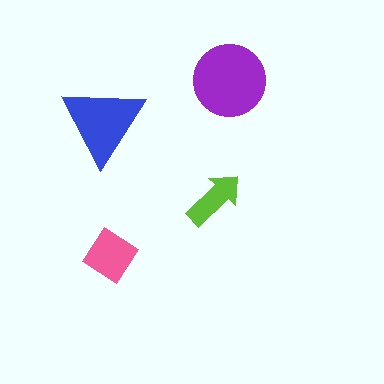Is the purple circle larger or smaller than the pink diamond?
Larger.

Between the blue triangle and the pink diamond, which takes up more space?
The blue triangle.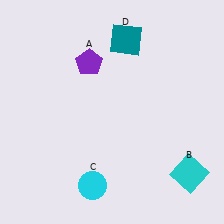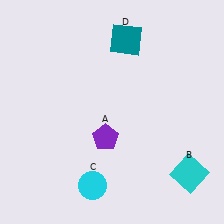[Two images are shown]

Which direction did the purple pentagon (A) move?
The purple pentagon (A) moved down.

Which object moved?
The purple pentagon (A) moved down.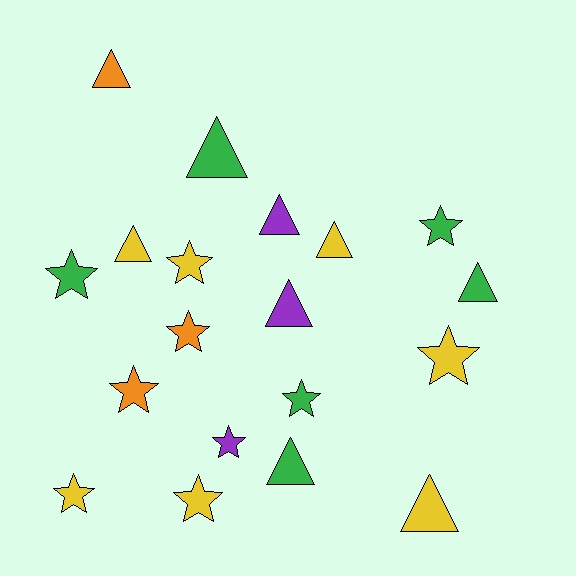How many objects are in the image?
There are 19 objects.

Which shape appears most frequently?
Star, with 10 objects.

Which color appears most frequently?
Yellow, with 7 objects.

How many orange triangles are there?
There is 1 orange triangle.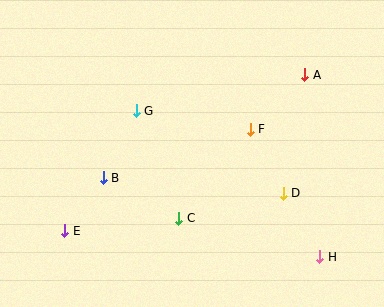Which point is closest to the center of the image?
Point F at (250, 129) is closest to the center.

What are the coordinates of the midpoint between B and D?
The midpoint between B and D is at (193, 185).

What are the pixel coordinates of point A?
Point A is at (305, 75).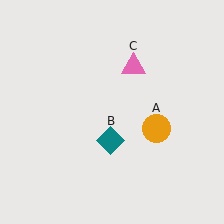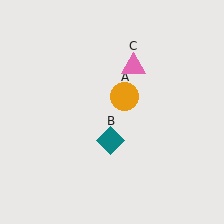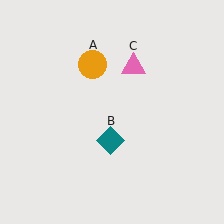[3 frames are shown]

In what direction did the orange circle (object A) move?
The orange circle (object A) moved up and to the left.